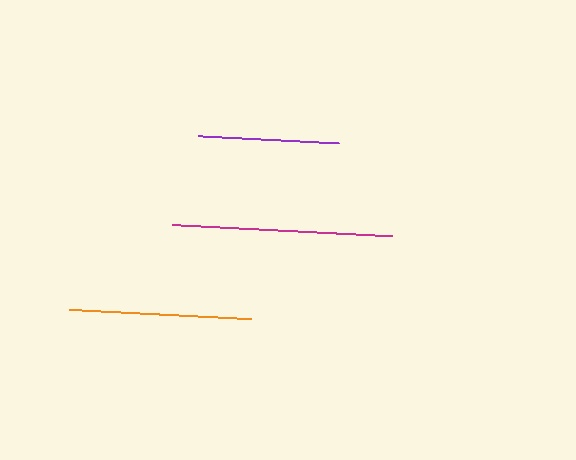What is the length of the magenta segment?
The magenta segment is approximately 220 pixels long.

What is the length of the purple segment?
The purple segment is approximately 141 pixels long.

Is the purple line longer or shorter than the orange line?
The orange line is longer than the purple line.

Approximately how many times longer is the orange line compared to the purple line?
The orange line is approximately 1.3 times the length of the purple line.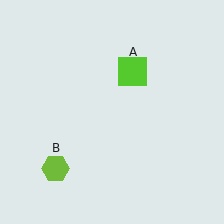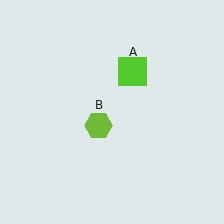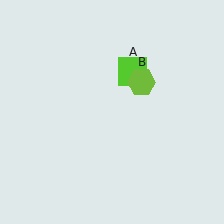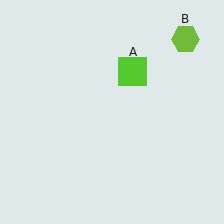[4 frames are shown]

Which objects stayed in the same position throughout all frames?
Lime square (object A) remained stationary.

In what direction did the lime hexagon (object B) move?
The lime hexagon (object B) moved up and to the right.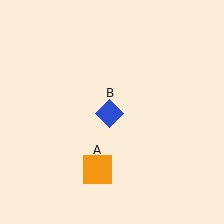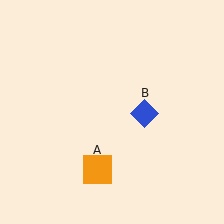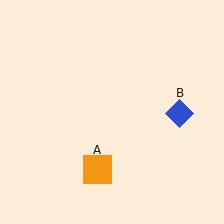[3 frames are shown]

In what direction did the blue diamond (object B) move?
The blue diamond (object B) moved right.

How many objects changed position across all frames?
1 object changed position: blue diamond (object B).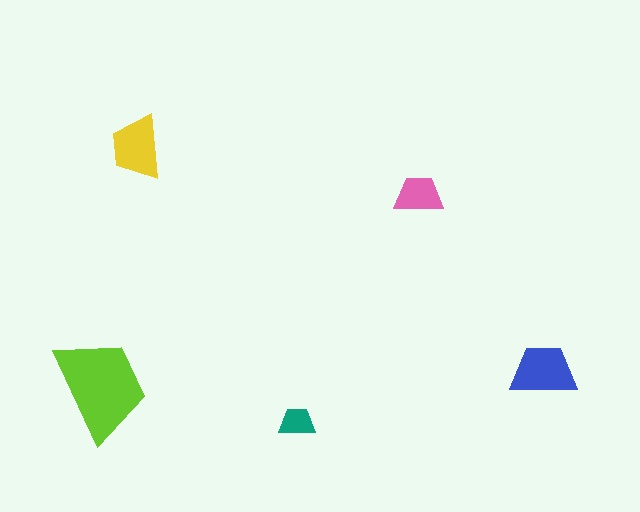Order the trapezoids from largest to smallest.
the lime one, the blue one, the yellow one, the pink one, the teal one.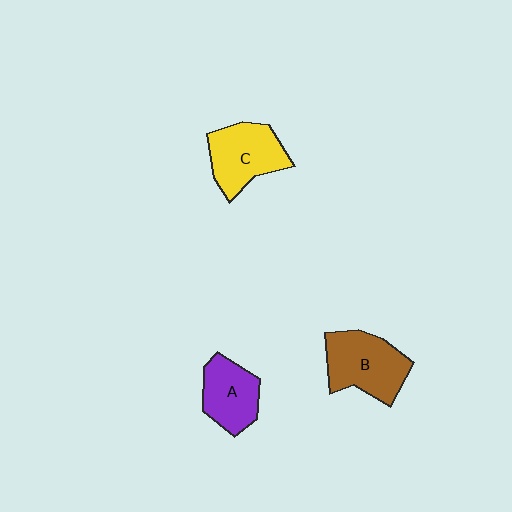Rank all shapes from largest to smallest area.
From largest to smallest: B (brown), C (yellow), A (purple).